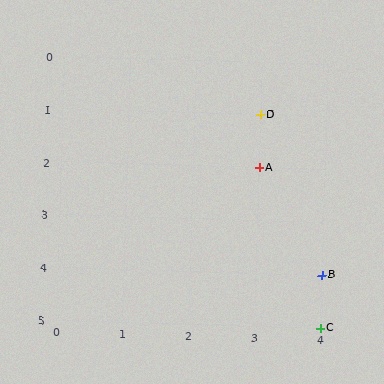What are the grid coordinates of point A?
Point A is at grid coordinates (3, 2).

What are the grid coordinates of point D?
Point D is at grid coordinates (3, 1).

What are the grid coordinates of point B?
Point B is at grid coordinates (4, 4).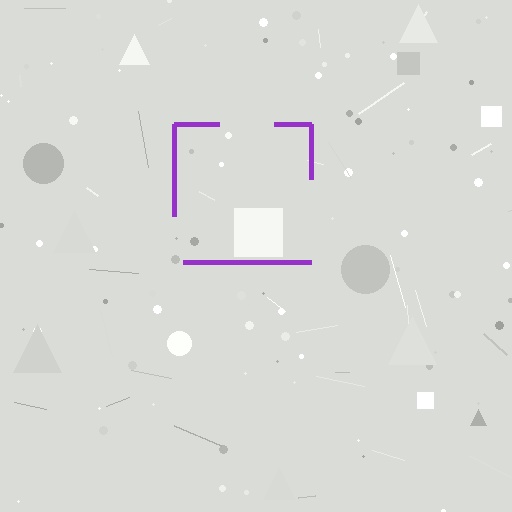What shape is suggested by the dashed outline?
The dashed outline suggests a square.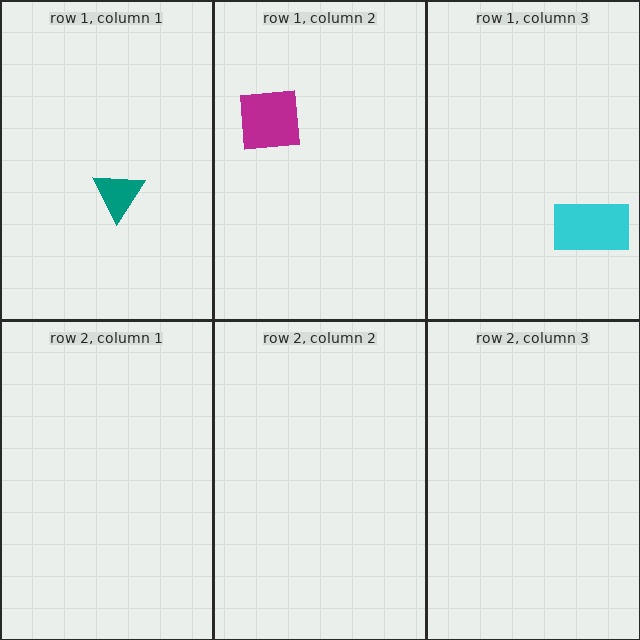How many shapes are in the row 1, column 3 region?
1.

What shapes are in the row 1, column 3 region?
The cyan rectangle.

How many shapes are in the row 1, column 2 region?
1.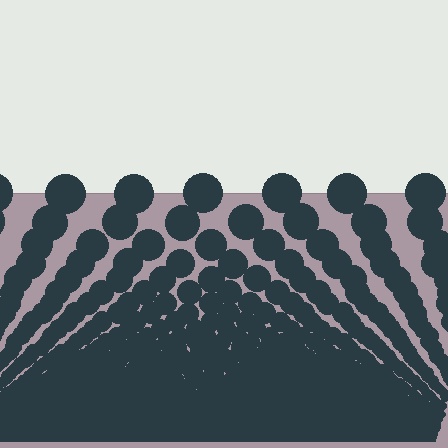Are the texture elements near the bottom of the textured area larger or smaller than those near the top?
Smaller. The gradient is inverted — elements near the bottom are smaller and denser.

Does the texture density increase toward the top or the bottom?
Density increases toward the bottom.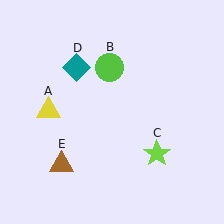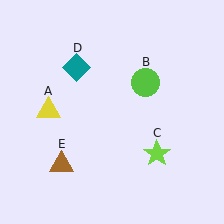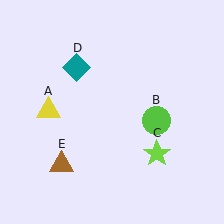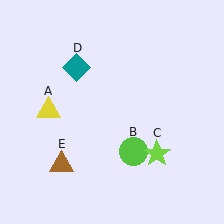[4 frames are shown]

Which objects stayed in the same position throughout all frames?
Yellow triangle (object A) and lime star (object C) and teal diamond (object D) and brown triangle (object E) remained stationary.